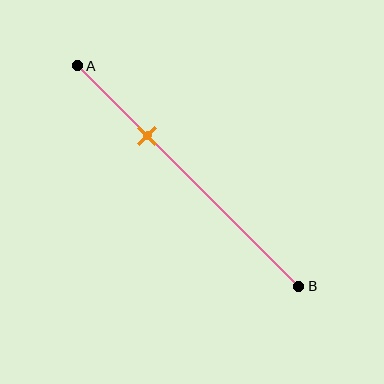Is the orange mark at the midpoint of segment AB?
No, the mark is at about 30% from A, not at the 50% midpoint.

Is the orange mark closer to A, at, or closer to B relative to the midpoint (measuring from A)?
The orange mark is closer to point A than the midpoint of segment AB.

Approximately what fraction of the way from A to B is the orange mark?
The orange mark is approximately 30% of the way from A to B.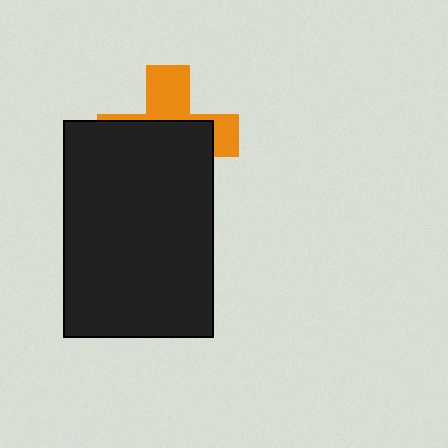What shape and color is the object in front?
The object in front is a black rectangle.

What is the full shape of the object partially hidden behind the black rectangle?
The partially hidden object is an orange cross.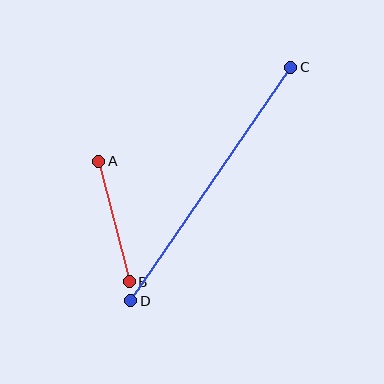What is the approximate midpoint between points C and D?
The midpoint is at approximately (211, 184) pixels.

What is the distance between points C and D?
The distance is approximately 283 pixels.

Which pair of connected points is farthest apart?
Points C and D are farthest apart.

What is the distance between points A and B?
The distance is approximately 124 pixels.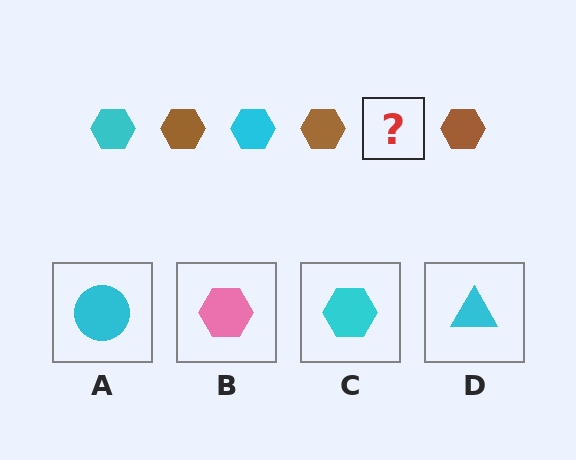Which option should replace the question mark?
Option C.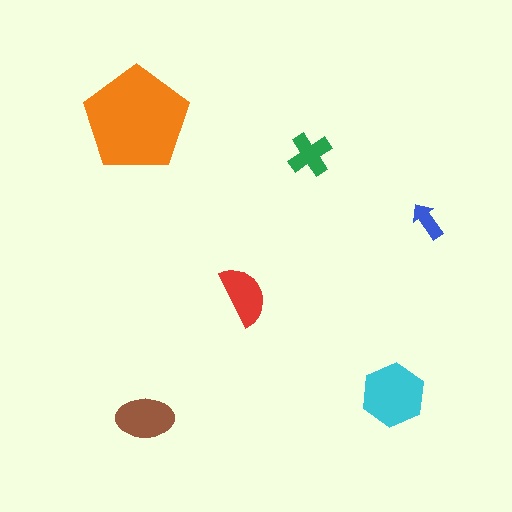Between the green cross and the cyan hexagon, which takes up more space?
The cyan hexagon.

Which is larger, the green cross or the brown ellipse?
The brown ellipse.